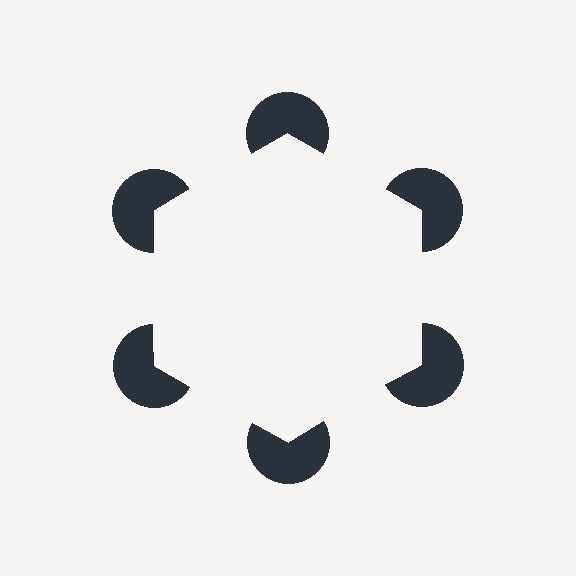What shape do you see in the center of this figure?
An illusory hexagon — its edges are inferred from the aligned wedge cuts in the pac-man discs, not physically drawn.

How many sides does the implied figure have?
6 sides.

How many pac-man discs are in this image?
There are 6 — one at each vertex of the illusory hexagon.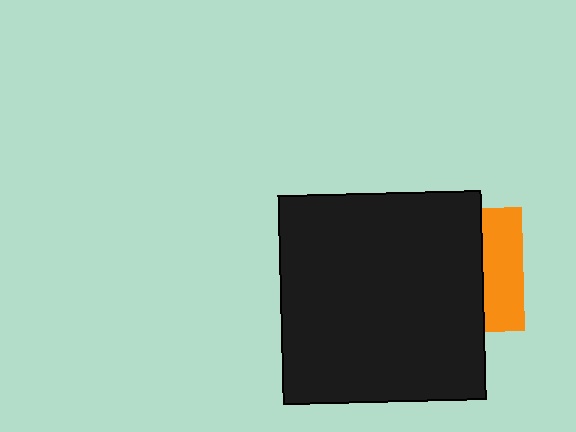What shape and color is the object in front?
The object in front is a black rectangle.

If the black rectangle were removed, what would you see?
You would see the complete orange square.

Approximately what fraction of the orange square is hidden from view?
Roughly 68% of the orange square is hidden behind the black rectangle.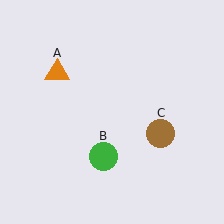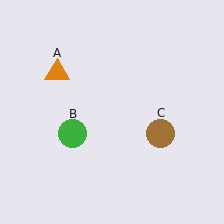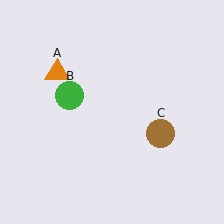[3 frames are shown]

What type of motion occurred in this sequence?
The green circle (object B) rotated clockwise around the center of the scene.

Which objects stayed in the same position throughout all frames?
Orange triangle (object A) and brown circle (object C) remained stationary.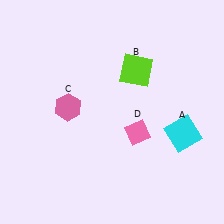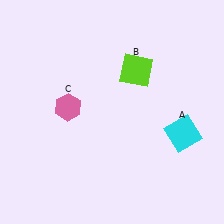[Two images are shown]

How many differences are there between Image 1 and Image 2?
There is 1 difference between the two images.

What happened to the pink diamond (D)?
The pink diamond (D) was removed in Image 2. It was in the bottom-right area of Image 1.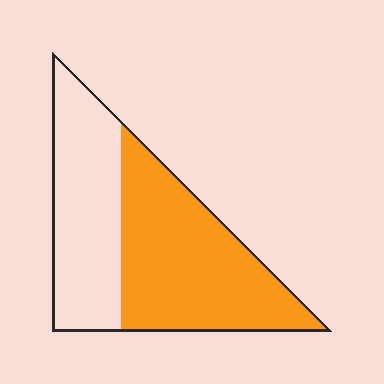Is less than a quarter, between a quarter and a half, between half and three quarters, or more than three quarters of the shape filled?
Between half and three quarters.